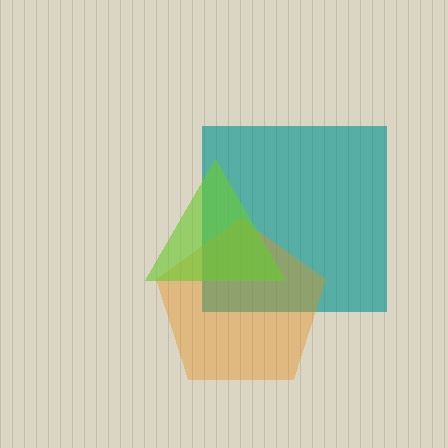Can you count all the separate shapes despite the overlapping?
Yes, there are 3 separate shapes.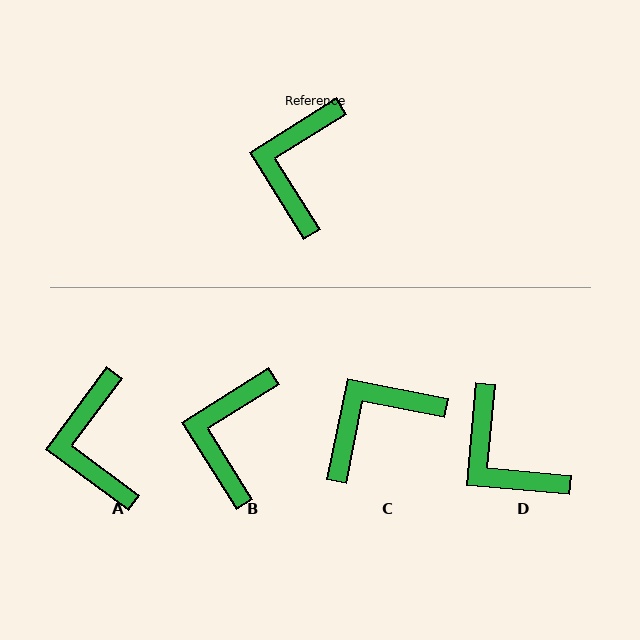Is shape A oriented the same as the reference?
No, it is off by about 21 degrees.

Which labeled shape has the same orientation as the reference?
B.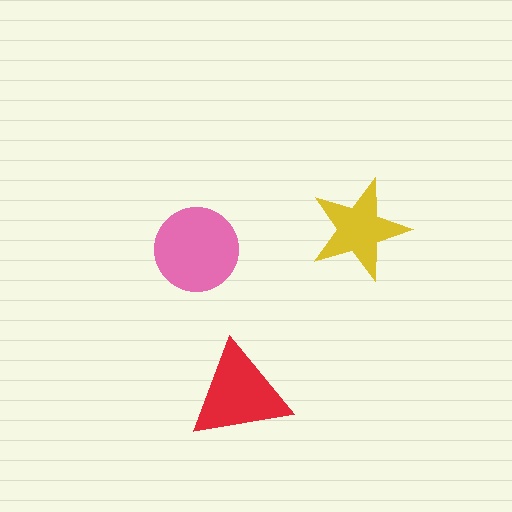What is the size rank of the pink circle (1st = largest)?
1st.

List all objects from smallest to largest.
The yellow star, the red triangle, the pink circle.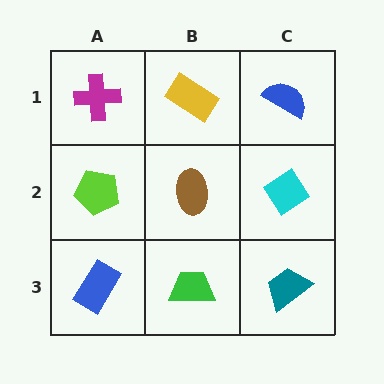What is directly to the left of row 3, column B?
A blue rectangle.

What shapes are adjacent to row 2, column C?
A blue semicircle (row 1, column C), a teal trapezoid (row 3, column C), a brown ellipse (row 2, column B).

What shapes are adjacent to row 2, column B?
A yellow rectangle (row 1, column B), a green trapezoid (row 3, column B), a lime pentagon (row 2, column A), a cyan diamond (row 2, column C).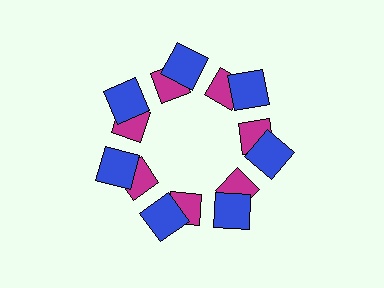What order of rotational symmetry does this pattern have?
This pattern has 7-fold rotational symmetry.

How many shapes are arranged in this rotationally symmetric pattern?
There are 14 shapes, arranged in 7 groups of 2.